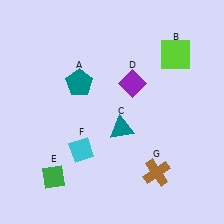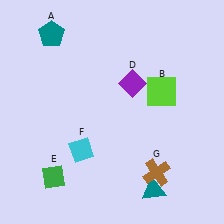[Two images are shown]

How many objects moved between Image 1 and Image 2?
3 objects moved between the two images.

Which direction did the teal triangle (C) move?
The teal triangle (C) moved down.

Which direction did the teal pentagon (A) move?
The teal pentagon (A) moved up.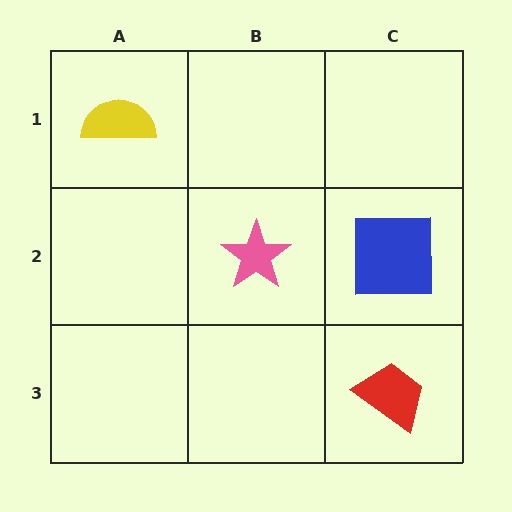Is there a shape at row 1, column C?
No, that cell is empty.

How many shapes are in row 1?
1 shape.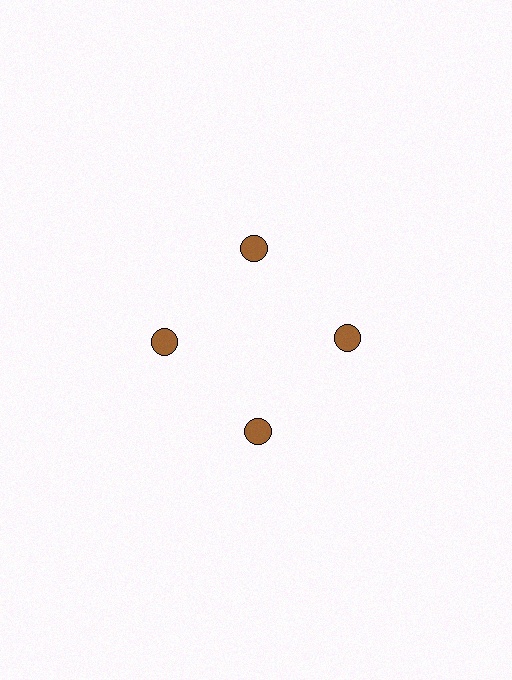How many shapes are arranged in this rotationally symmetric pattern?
There are 4 shapes, arranged in 4 groups of 1.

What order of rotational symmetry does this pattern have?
This pattern has 4-fold rotational symmetry.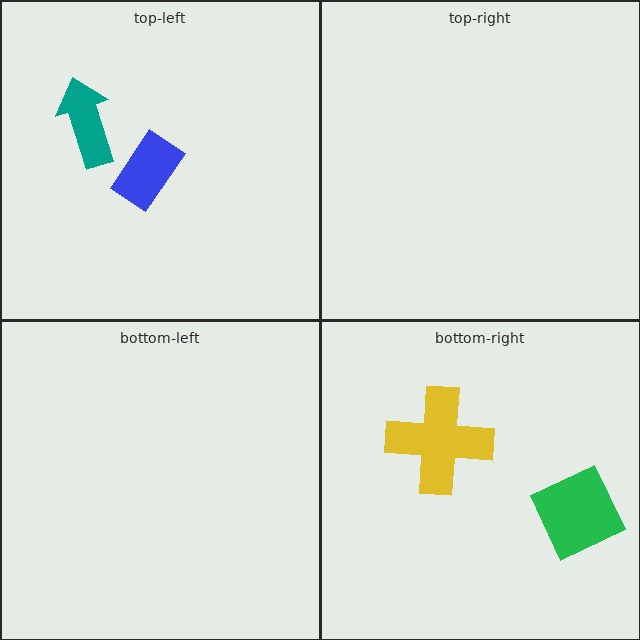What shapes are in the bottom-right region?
The green diamond, the yellow cross.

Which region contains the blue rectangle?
The top-left region.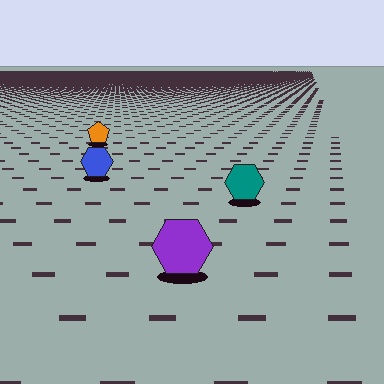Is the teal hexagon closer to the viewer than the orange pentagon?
Yes. The teal hexagon is closer — you can tell from the texture gradient: the ground texture is coarser near it.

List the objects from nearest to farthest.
From nearest to farthest: the purple hexagon, the teal hexagon, the blue hexagon, the orange pentagon.